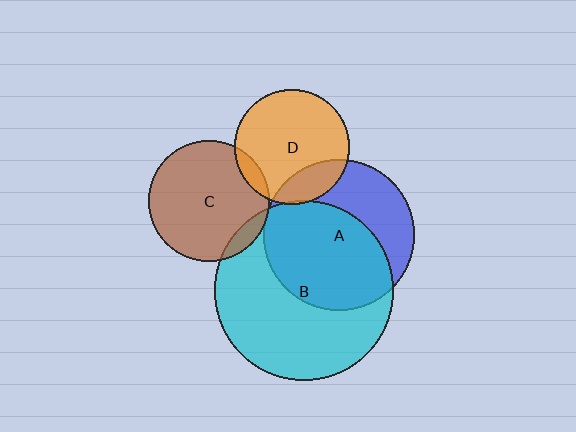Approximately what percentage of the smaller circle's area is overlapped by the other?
Approximately 20%.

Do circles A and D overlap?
Yes.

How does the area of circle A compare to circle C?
Approximately 1.6 times.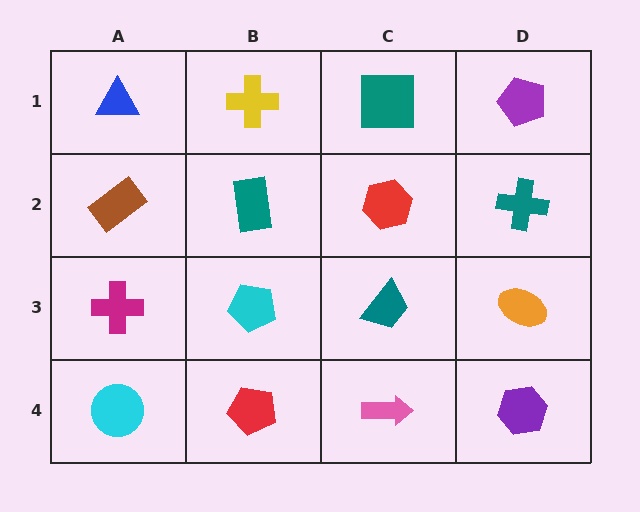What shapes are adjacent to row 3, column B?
A teal rectangle (row 2, column B), a red pentagon (row 4, column B), a magenta cross (row 3, column A), a teal trapezoid (row 3, column C).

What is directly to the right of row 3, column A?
A cyan pentagon.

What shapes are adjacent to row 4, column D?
An orange ellipse (row 3, column D), a pink arrow (row 4, column C).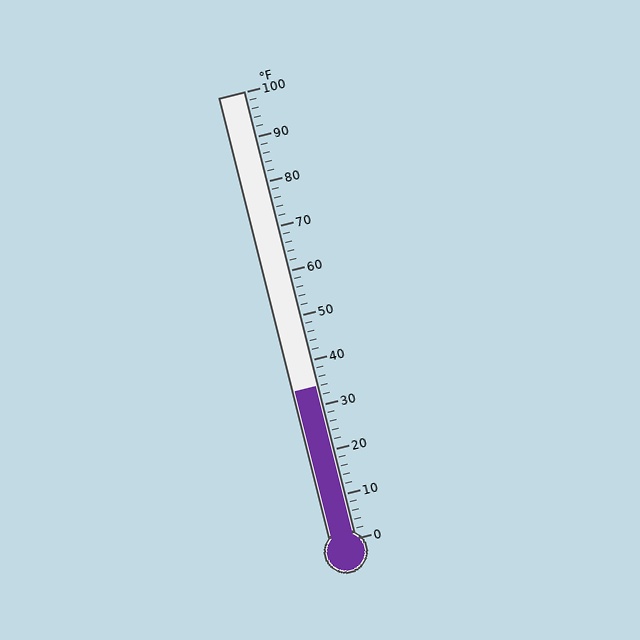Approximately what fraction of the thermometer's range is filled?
The thermometer is filled to approximately 35% of its range.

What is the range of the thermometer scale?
The thermometer scale ranges from 0°F to 100°F.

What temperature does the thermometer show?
The thermometer shows approximately 34°F.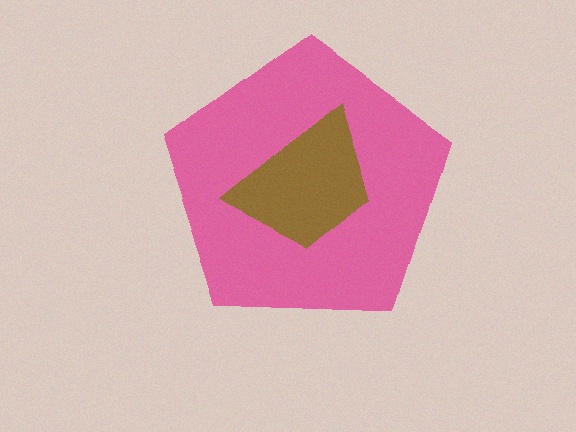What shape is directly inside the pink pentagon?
The brown trapezoid.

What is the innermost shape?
The brown trapezoid.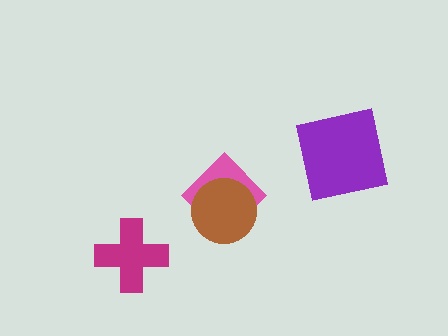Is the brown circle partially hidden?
No, no other shape covers it.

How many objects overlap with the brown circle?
1 object overlaps with the brown circle.